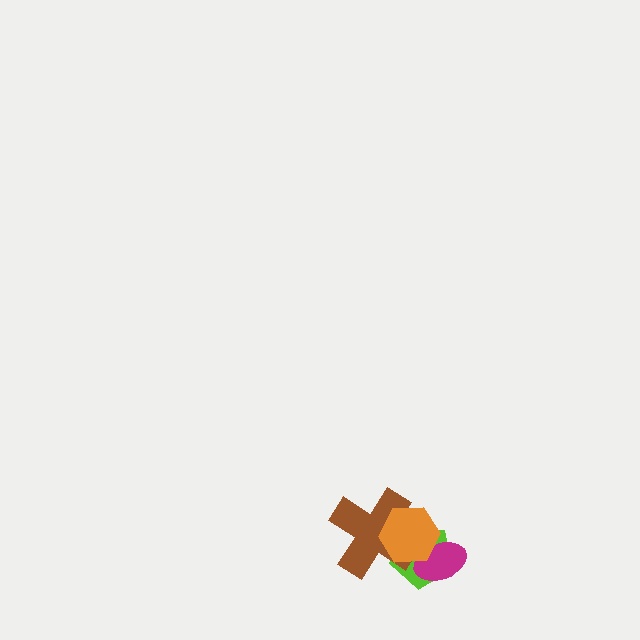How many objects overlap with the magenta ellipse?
2 objects overlap with the magenta ellipse.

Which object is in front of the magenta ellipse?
The orange hexagon is in front of the magenta ellipse.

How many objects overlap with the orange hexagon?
3 objects overlap with the orange hexagon.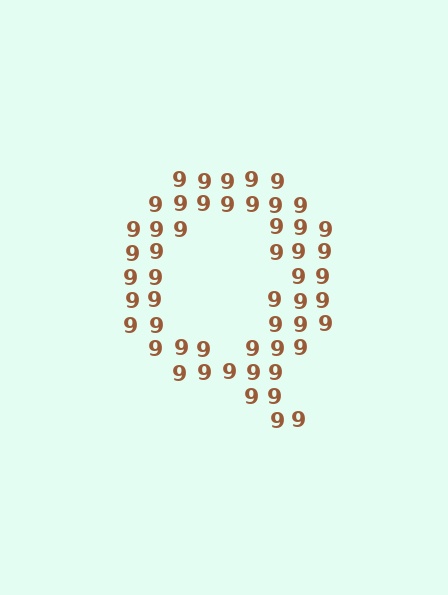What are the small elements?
The small elements are digit 9's.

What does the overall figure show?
The overall figure shows the letter Q.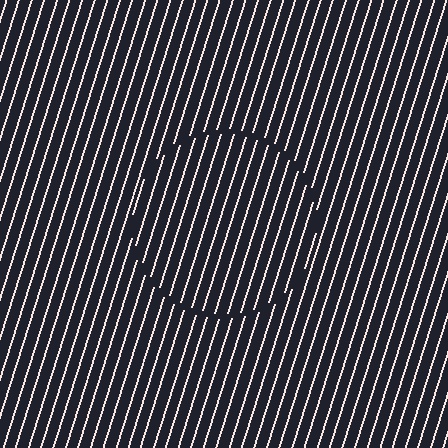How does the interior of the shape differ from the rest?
The interior of the shape contains the same grating, shifted by half a period — the contour is defined by the phase discontinuity where line-ends from the inner and outer gratings abut.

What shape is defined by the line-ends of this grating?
An illusory circle. The interior of the shape contains the same grating, shifted by half a period — the contour is defined by the phase discontinuity where line-ends from the inner and outer gratings abut.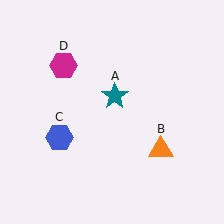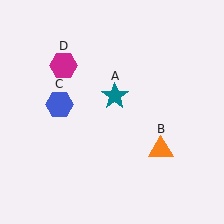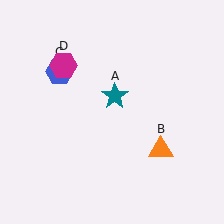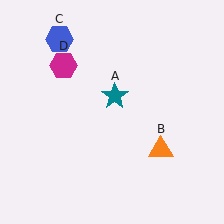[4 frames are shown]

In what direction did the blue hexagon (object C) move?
The blue hexagon (object C) moved up.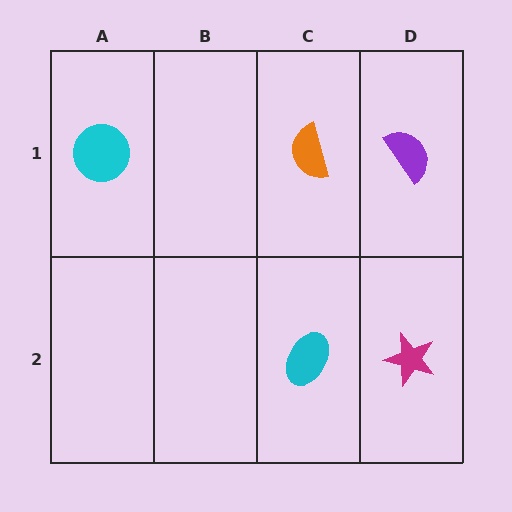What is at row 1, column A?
A cyan circle.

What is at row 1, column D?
A purple semicircle.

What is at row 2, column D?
A magenta star.